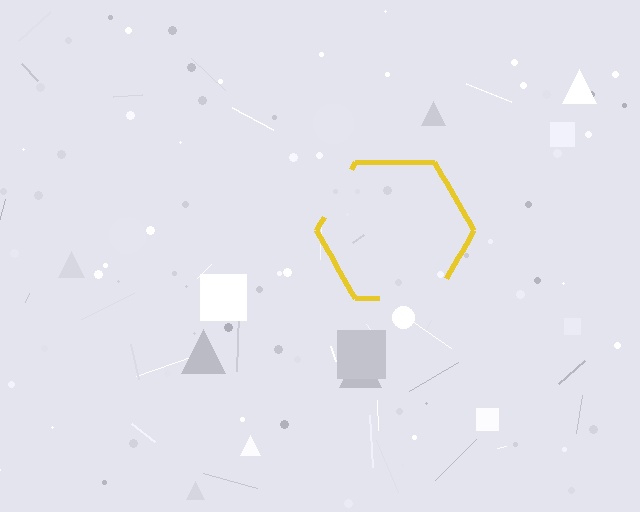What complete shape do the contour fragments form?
The contour fragments form a hexagon.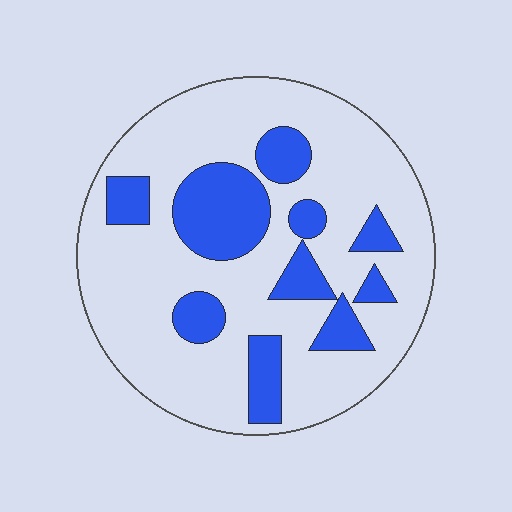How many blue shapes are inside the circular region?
10.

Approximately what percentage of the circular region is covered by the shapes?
Approximately 25%.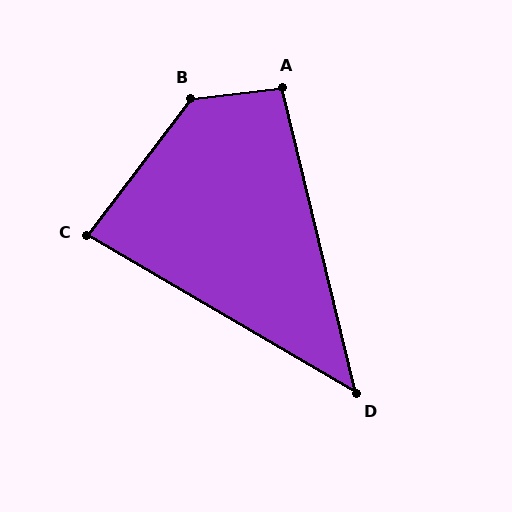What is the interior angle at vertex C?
Approximately 83 degrees (acute).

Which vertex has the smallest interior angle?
D, at approximately 46 degrees.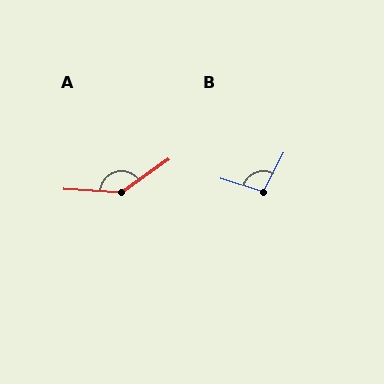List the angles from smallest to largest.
B (100°), A (141°).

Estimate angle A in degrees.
Approximately 141 degrees.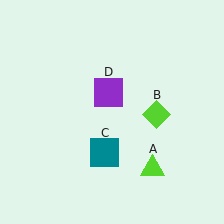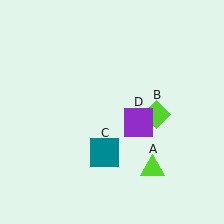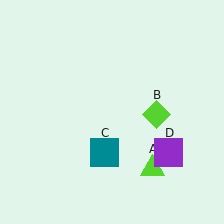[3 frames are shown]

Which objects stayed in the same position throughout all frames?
Lime triangle (object A) and lime diamond (object B) and teal square (object C) remained stationary.